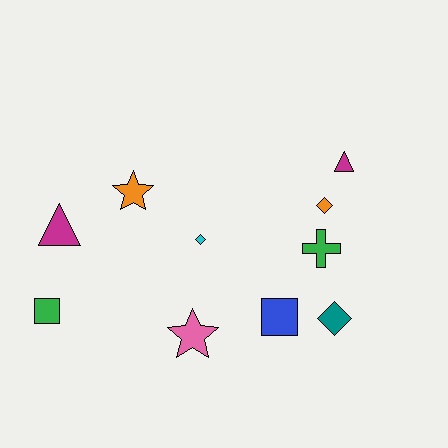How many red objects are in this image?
There are no red objects.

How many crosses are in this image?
There is 1 cross.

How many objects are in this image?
There are 10 objects.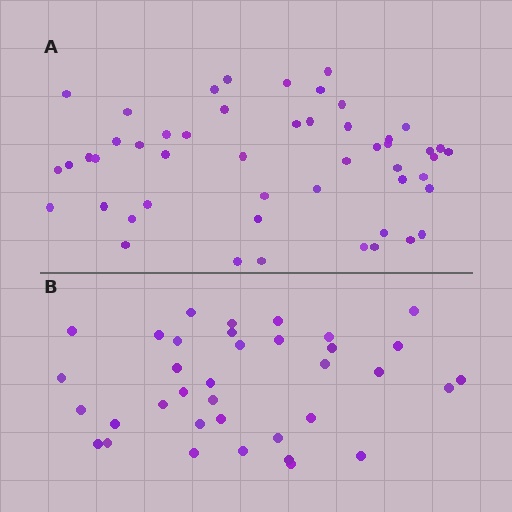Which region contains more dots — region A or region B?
Region A (the top region) has more dots.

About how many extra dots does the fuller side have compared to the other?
Region A has approximately 15 more dots than region B.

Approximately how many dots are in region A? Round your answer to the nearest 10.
About 50 dots.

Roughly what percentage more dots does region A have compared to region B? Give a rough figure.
About 40% more.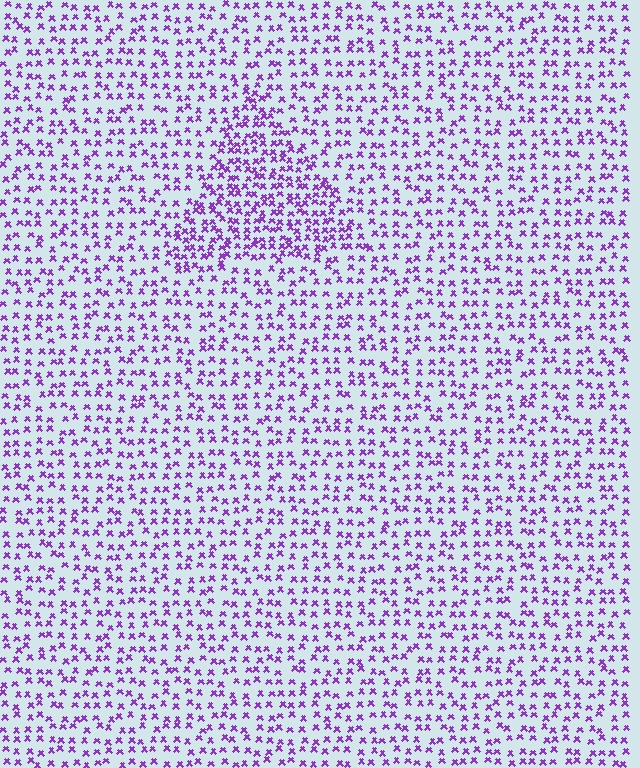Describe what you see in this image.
The image contains small purple elements arranged at two different densities. A triangle-shaped region is visible where the elements are more densely packed than the surrounding area.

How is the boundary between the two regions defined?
The boundary is defined by a change in element density (approximately 1.8x ratio). All elements are the same color, size, and shape.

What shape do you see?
I see a triangle.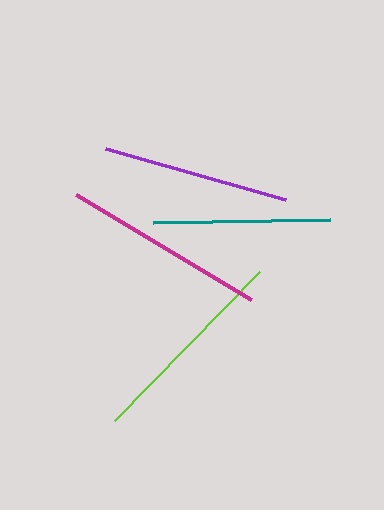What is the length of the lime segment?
The lime segment is approximately 208 pixels long.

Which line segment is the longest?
The lime line is the longest at approximately 208 pixels.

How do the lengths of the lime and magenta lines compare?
The lime and magenta lines are approximately the same length.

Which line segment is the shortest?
The teal line is the shortest at approximately 177 pixels.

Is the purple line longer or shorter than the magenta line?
The magenta line is longer than the purple line.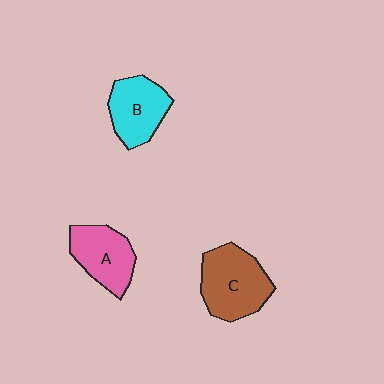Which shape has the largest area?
Shape C (brown).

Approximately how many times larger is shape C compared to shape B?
Approximately 1.3 times.